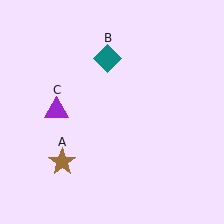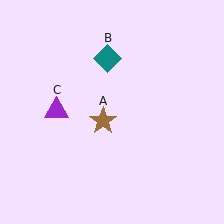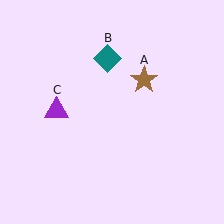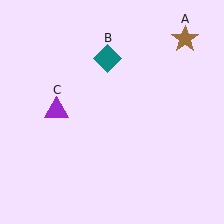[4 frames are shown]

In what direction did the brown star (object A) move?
The brown star (object A) moved up and to the right.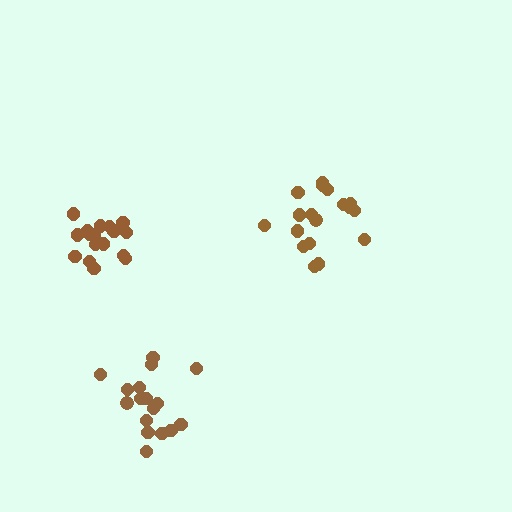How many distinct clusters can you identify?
There are 3 distinct clusters.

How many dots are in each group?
Group 1: 18 dots, Group 2: 18 dots, Group 3: 17 dots (53 total).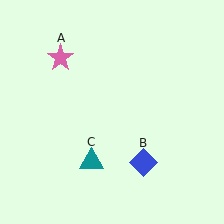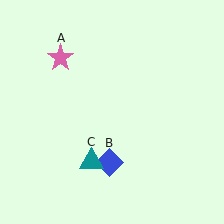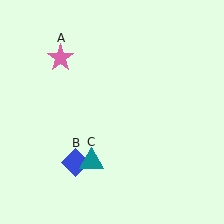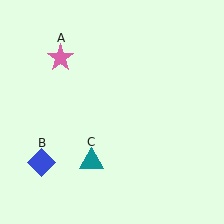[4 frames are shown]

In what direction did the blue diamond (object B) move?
The blue diamond (object B) moved left.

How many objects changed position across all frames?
1 object changed position: blue diamond (object B).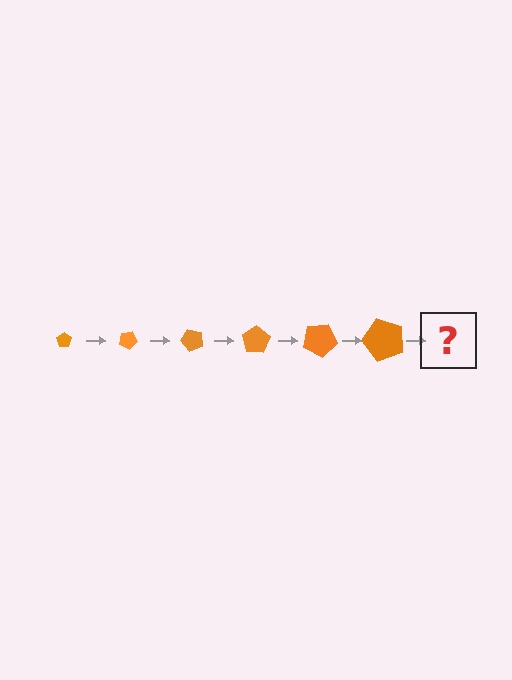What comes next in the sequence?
The next element should be a pentagon, larger than the previous one and rotated 150 degrees from the start.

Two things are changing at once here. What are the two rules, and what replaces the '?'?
The two rules are that the pentagon grows larger each step and it rotates 25 degrees each step. The '?' should be a pentagon, larger than the previous one and rotated 150 degrees from the start.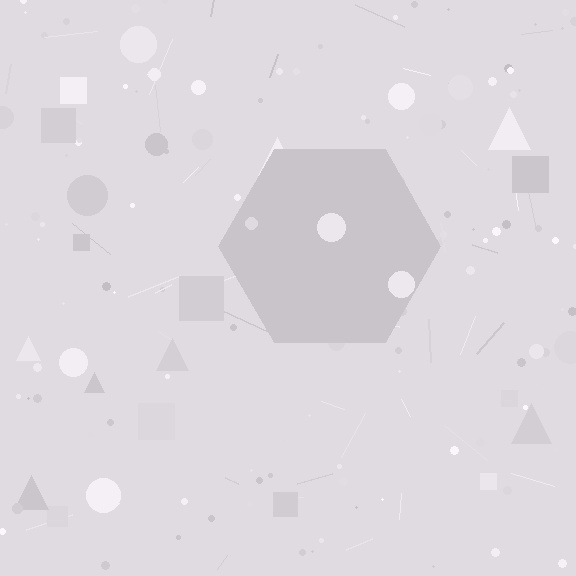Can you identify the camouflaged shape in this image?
The camouflaged shape is a hexagon.